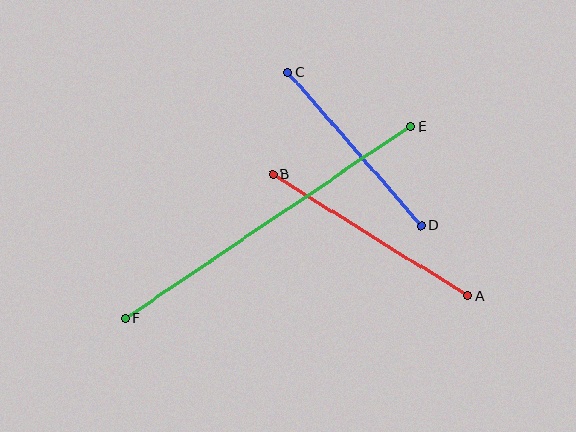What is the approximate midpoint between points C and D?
The midpoint is at approximately (355, 149) pixels.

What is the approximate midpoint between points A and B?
The midpoint is at approximately (370, 235) pixels.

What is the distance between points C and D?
The distance is approximately 203 pixels.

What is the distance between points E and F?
The distance is approximately 344 pixels.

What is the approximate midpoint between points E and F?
The midpoint is at approximately (268, 222) pixels.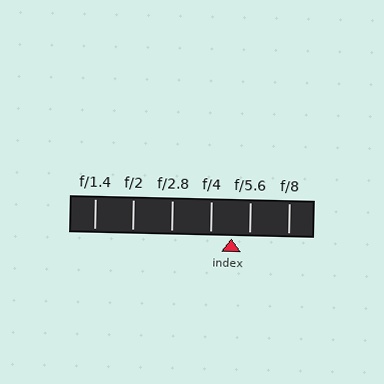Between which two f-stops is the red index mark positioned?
The index mark is between f/4 and f/5.6.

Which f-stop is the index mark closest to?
The index mark is closest to f/5.6.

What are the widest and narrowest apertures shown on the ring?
The widest aperture shown is f/1.4 and the narrowest is f/8.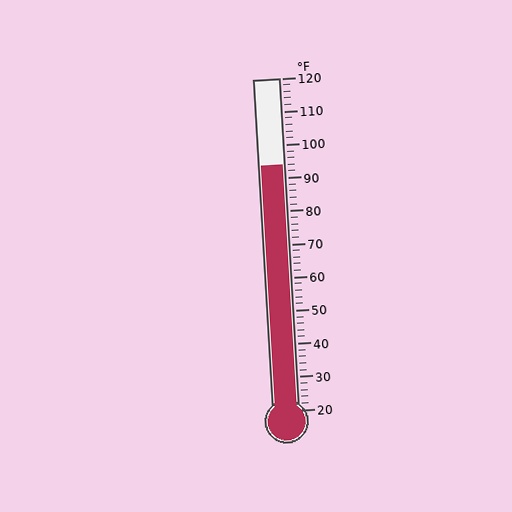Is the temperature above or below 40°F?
The temperature is above 40°F.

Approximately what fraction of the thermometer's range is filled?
The thermometer is filled to approximately 75% of its range.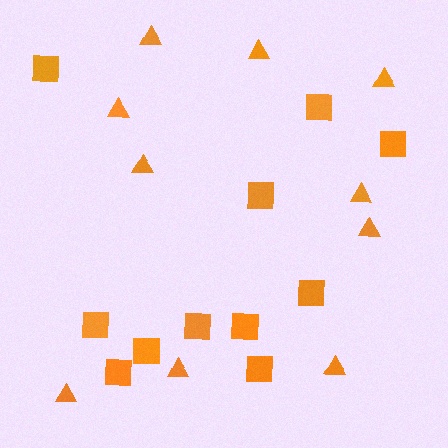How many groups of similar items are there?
There are 2 groups: one group of triangles (10) and one group of squares (11).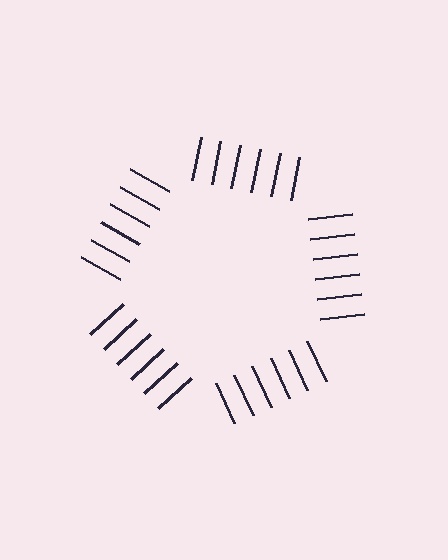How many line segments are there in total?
30 — 6 along each of the 5 edges.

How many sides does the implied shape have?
5 sides — the line-ends trace a pentagon.